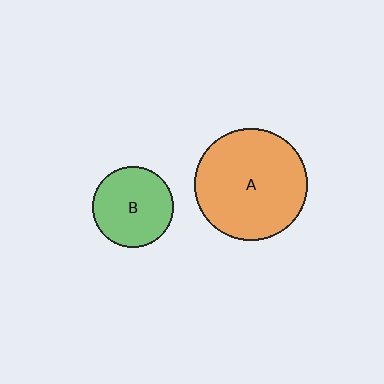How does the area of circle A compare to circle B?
Approximately 2.0 times.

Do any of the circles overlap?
No, none of the circles overlap.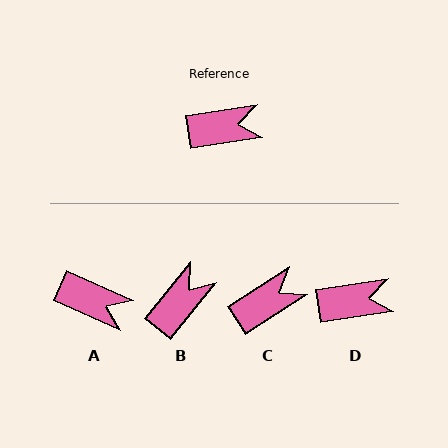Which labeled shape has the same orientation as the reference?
D.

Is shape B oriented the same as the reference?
No, it is off by about 43 degrees.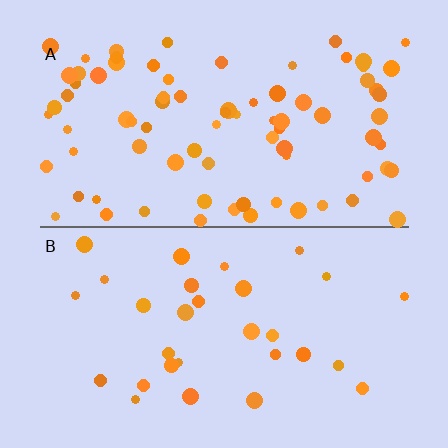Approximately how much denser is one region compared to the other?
Approximately 2.7× — region A over region B.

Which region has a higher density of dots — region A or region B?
A (the top).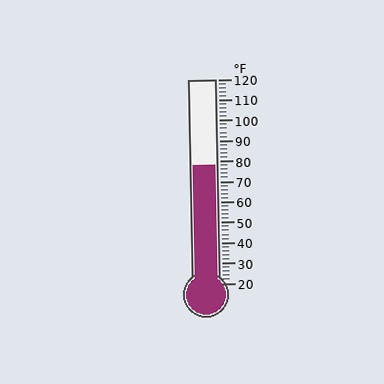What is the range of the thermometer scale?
The thermometer scale ranges from 20°F to 120°F.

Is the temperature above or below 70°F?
The temperature is above 70°F.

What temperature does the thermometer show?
The thermometer shows approximately 78°F.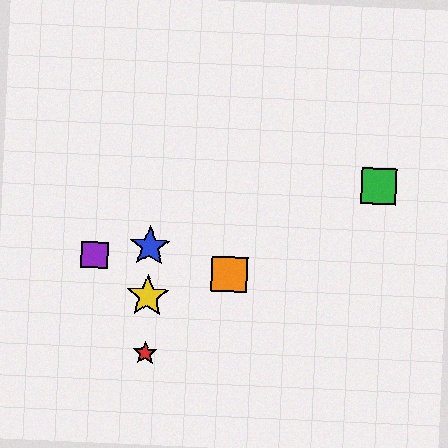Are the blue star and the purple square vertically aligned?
No, the blue star is at x≈150 and the purple square is at x≈95.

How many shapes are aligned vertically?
3 shapes (the red star, the blue star, the yellow star) are aligned vertically.